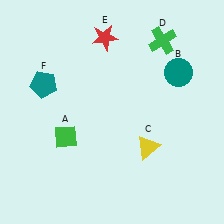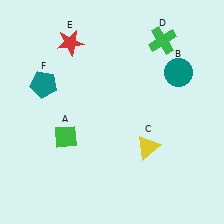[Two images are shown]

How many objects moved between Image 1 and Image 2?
1 object moved between the two images.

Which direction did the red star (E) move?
The red star (E) moved left.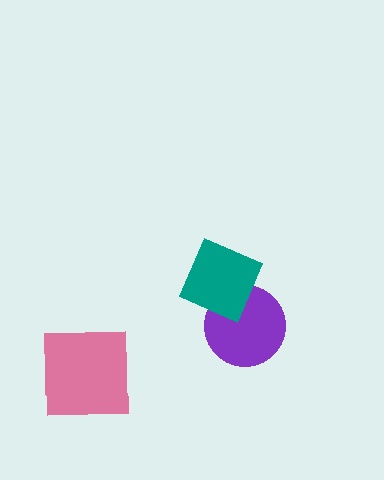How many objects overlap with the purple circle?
1 object overlaps with the purple circle.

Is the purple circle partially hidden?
Yes, it is partially covered by another shape.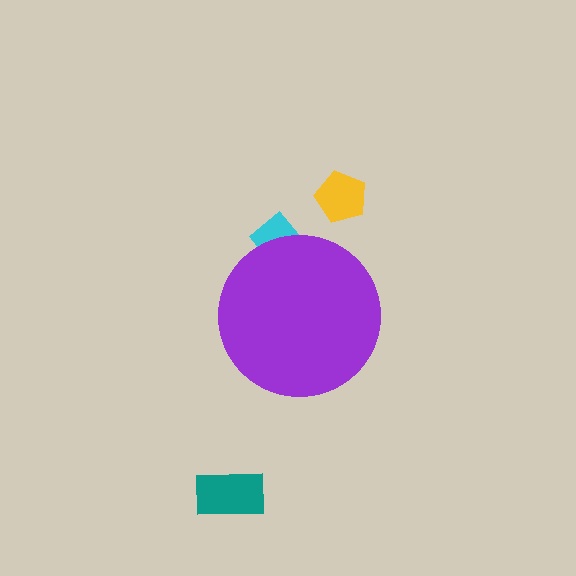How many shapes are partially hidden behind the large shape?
1 shape is partially hidden.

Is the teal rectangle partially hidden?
No, the teal rectangle is fully visible.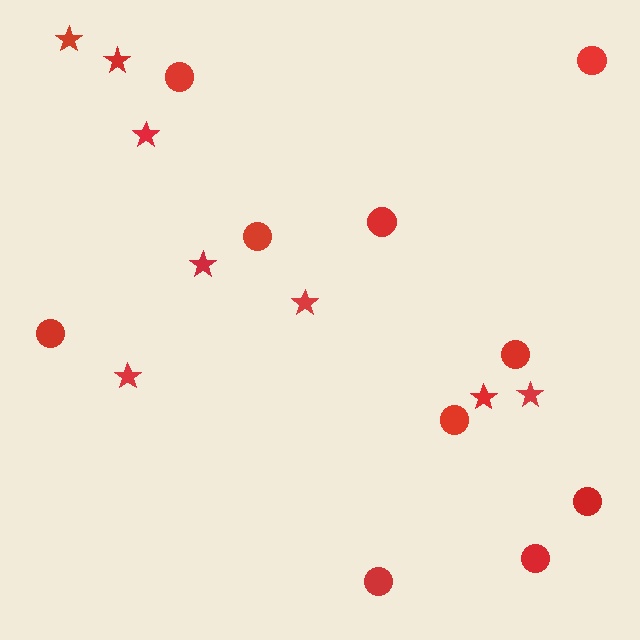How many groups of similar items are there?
There are 2 groups: one group of circles (10) and one group of stars (8).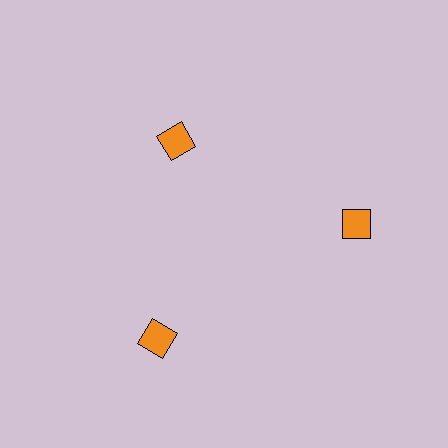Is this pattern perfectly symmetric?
No. The 3 orange squares are arranged in a ring, but one element near the 11 o'clock position is pulled inward toward the center, breaking the 3-fold rotational symmetry.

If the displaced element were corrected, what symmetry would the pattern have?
It would have 3-fold rotational symmetry — the pattern would map onto itself every 120 degrees.